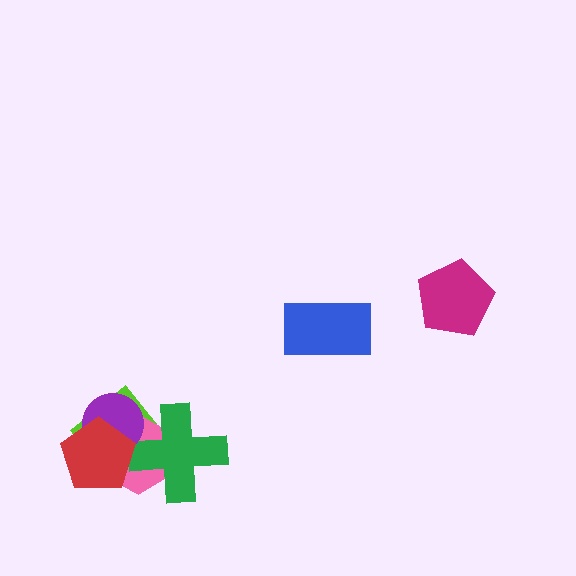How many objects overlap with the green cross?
3 objects overlap with the green cross.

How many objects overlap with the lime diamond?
4 objects overlap with the lime diamond.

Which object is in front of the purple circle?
The red pentagon is in front of the purple circle.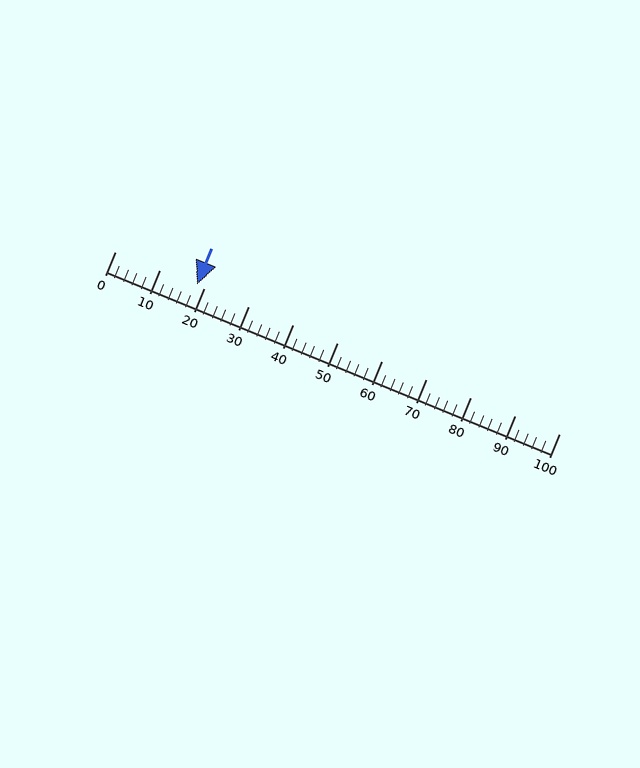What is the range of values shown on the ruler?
The ruler shows values from 0 to 100.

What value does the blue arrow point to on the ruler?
The blue arrow points to approximately 18.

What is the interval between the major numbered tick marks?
The major tick marks are spaced 10 units apart.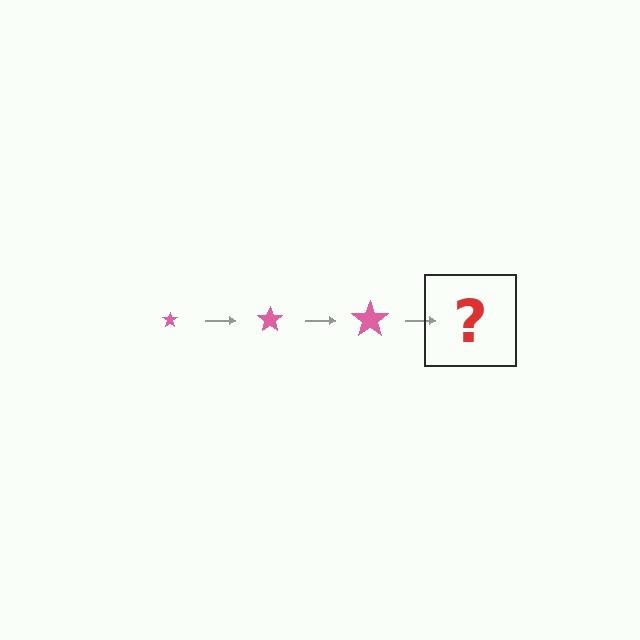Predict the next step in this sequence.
The next step is a pink star, larger than the previous one.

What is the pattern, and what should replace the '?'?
The pattern is that the star gets progressively larger each step. The '?' should be a pink star, larger than the previous one.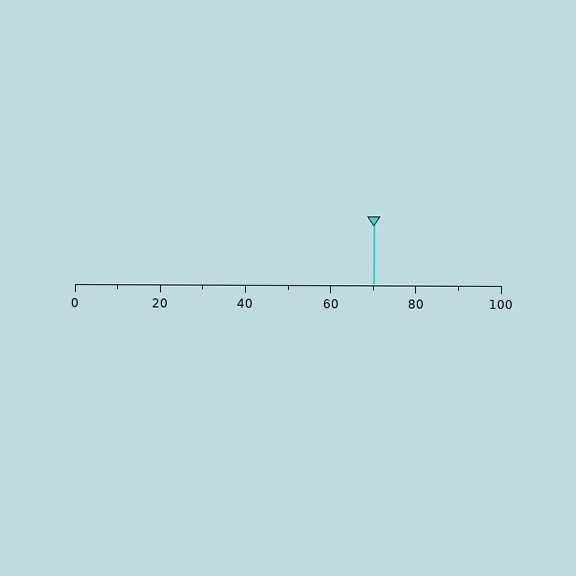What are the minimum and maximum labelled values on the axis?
The axis runs from 0 to 100.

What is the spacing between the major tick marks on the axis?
The major ticks are spaced 20 apart.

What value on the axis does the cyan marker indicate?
The marker indicates approximately 70.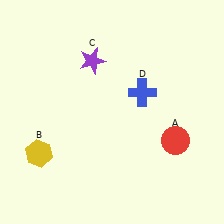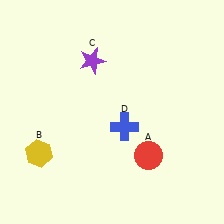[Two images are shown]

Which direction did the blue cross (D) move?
The blue cross (D) moved down.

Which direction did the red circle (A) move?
The red circle (A) moved left.